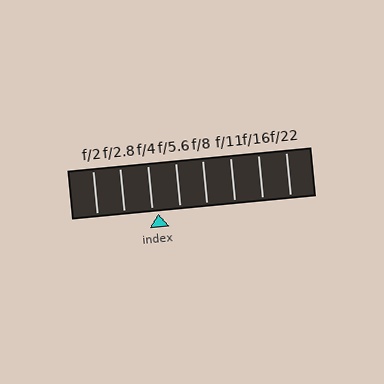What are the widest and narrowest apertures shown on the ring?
The widest aperture shown is f/2 and the narrowest is f/22.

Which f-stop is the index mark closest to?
The index mark is closest to f/4.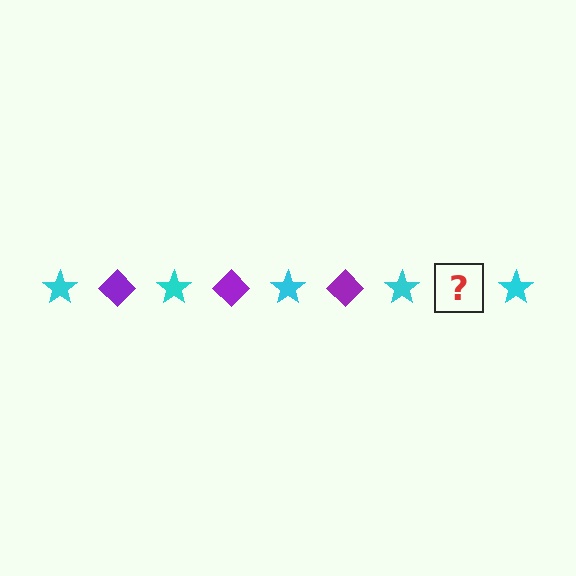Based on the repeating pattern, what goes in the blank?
The blank should be a purple diamond.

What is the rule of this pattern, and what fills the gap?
The rule is that the pattern alternates between cyan star and purple diamond. The gap should be filled with a purple diamond.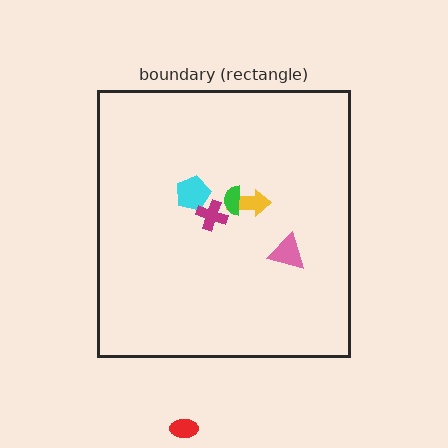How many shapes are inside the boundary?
5 inside, 1 outside.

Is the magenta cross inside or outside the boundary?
Inside.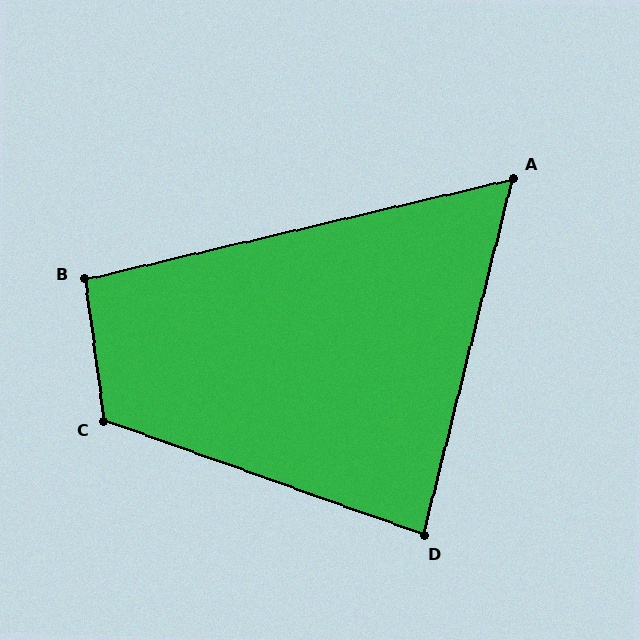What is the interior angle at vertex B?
Approximately 96 degrees (obtuse).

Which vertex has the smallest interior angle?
A, at approximately 63 degrees.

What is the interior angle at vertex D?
Approximately 84 degrees (acute).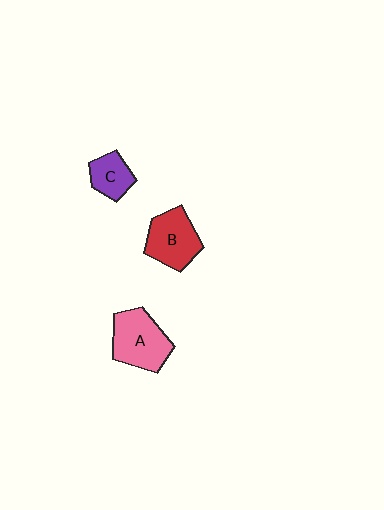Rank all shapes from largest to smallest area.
From largest to smallest: A (pink), B (red), C (purple).